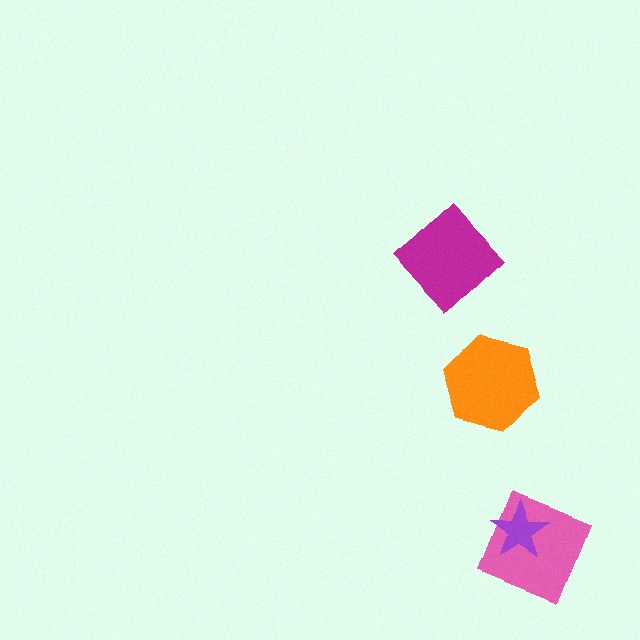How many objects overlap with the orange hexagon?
0 objects overlap with the orange hexagon.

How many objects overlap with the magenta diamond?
0 objects overlap with the magenta diamond.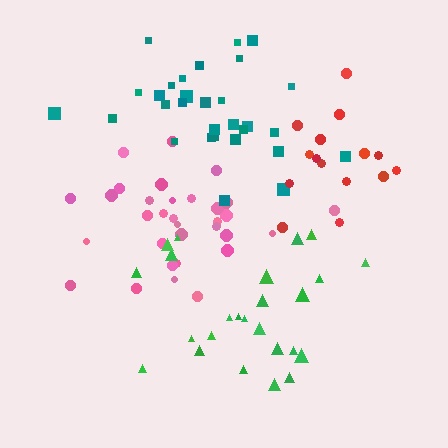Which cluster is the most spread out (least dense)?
Red.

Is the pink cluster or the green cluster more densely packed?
Pink.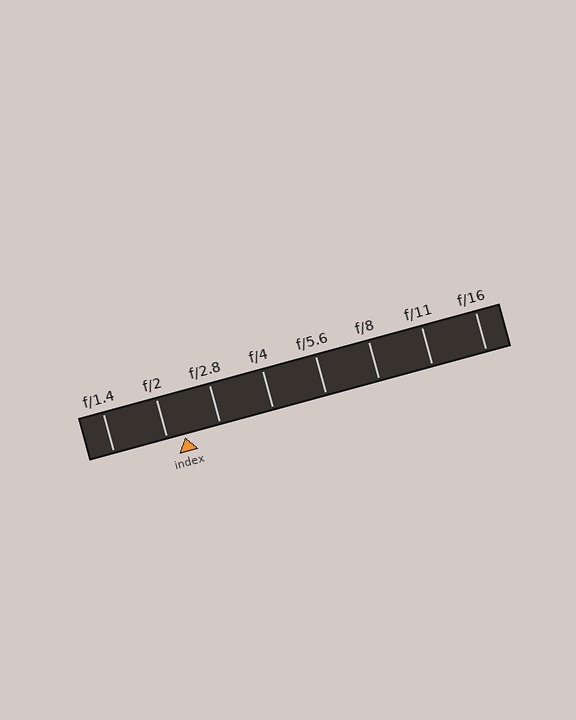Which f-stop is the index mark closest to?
The index mark is closest to f/2.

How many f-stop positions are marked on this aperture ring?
There are 8 f-stop positions marked.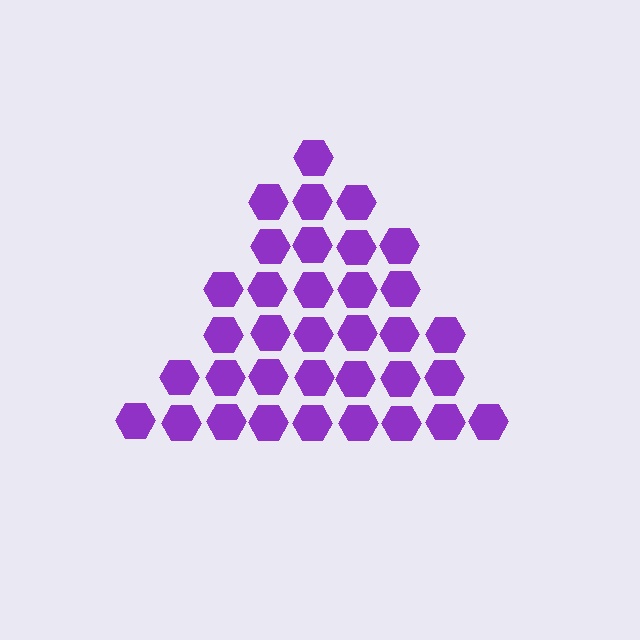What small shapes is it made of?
It is made of small hexagons.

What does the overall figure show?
The overall figure shows a triangle.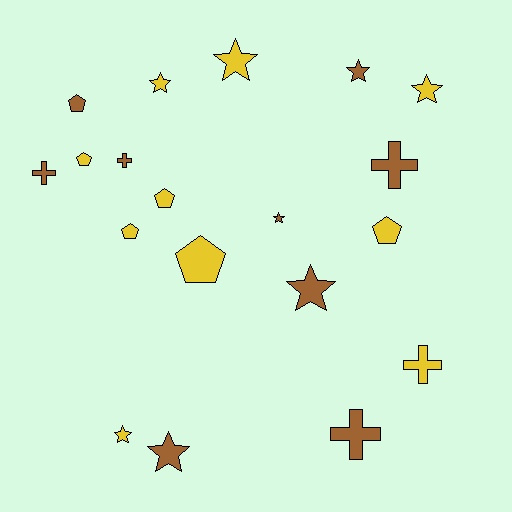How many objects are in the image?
There are 19 objects.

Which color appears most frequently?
Yellow, with 10 objects.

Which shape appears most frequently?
Star, with 8 objects.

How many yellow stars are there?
There are 4 yellow stars.